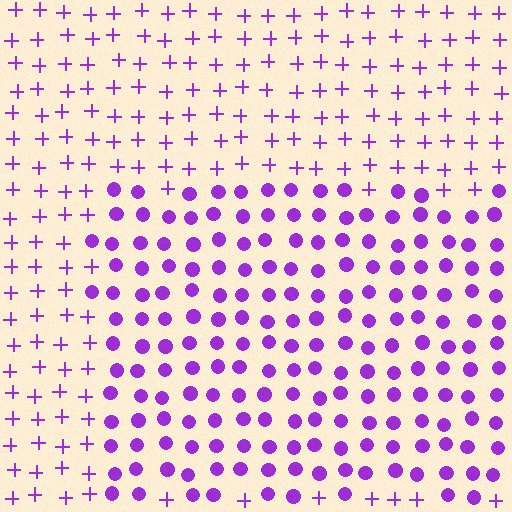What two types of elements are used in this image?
The image uses circles inside the rectangle region and plus signs outside it.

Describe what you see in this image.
The image is filled with small purple elements arranged in a uniform grid. A rectangle-shaped region contains circles, while the surrounding area contains plus signs. The boundary is defined purely by the change in element shape.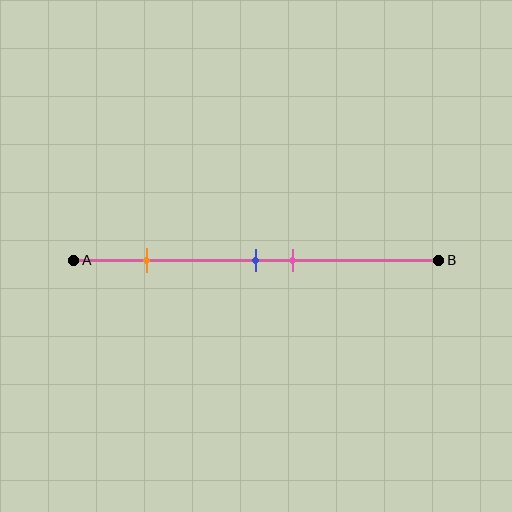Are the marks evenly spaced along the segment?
No, the marks are not evenly spaced.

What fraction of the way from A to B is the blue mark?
The blue mark is approximately 50% (0.5) of the way from A to B.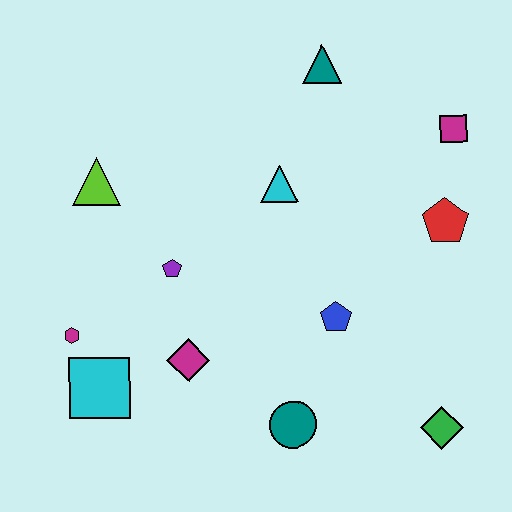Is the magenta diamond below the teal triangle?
Yes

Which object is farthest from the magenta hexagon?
The magenta square is farthest from the magenta hexagon.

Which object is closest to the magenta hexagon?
The cyan square is closest to the magenta hexagon.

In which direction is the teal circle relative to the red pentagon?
The teal circle is below the red pentagon.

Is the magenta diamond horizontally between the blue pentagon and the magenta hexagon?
Yes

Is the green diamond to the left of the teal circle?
No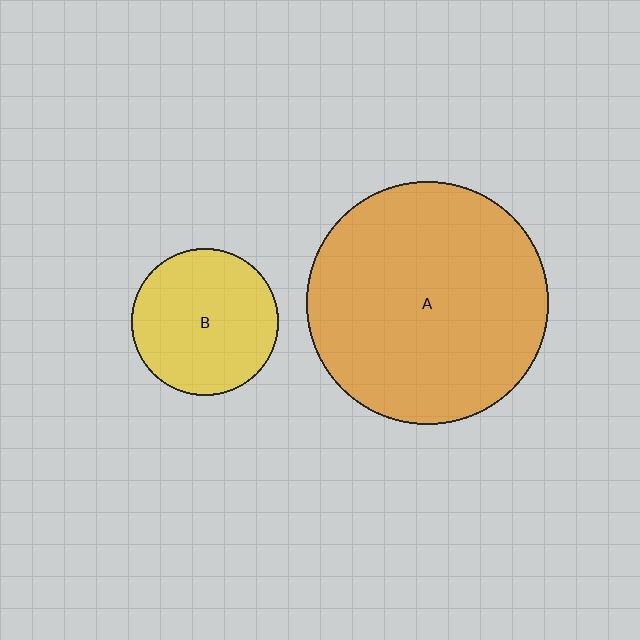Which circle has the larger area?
Circle A (orange).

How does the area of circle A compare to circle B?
Approximately 2.7 times.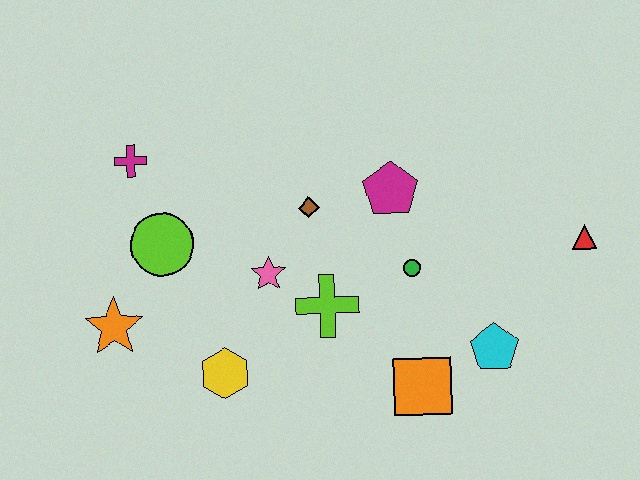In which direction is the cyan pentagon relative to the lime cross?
The cyan pentagon is to the right of the lime cross.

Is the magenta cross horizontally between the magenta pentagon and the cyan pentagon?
No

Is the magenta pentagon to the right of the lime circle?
Yes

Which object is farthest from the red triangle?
The orange star is farthest from the red triangle.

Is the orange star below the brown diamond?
Yes